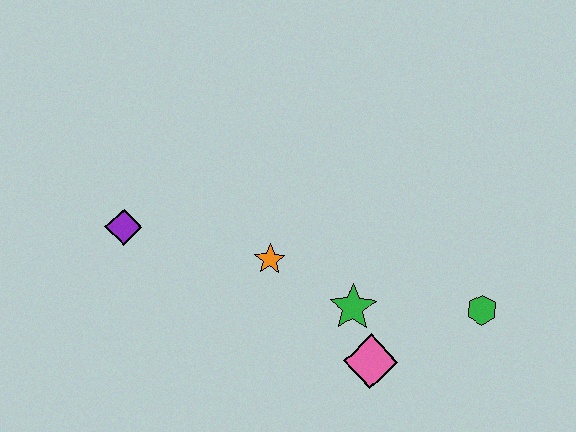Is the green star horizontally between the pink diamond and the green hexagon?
No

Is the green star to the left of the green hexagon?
Yes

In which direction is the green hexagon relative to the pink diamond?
The green hexagon is to the right of the pink diamond.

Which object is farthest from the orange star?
The green hexagon is farthest from the orange star.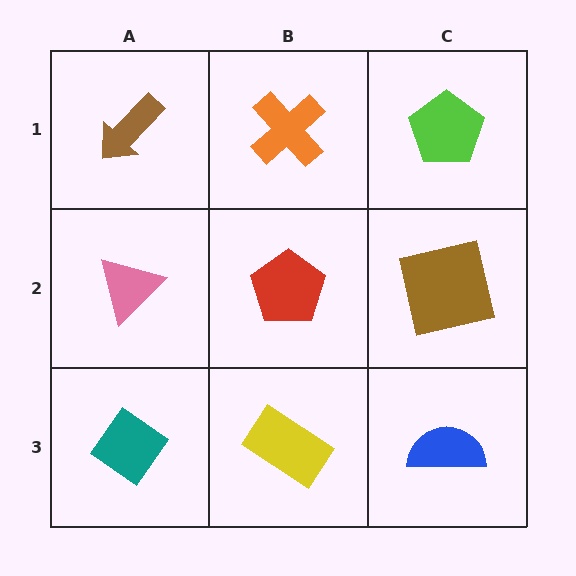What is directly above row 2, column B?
An orange cross.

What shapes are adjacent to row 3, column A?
A pink triangle (row 2, column A), a yellow rectangle (row 3, column B).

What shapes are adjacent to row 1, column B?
A red pentagon (row 2, column B), a brown arrow (row 1, column A), a lime pentagon (row 1, column C).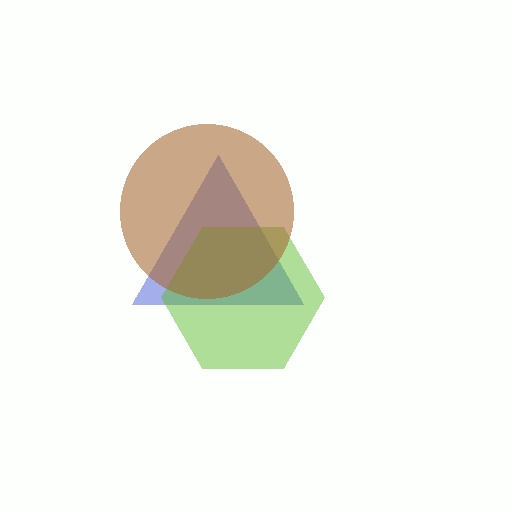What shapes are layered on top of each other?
The layered shapes are: a blue triangle, a lime hexagon, a brown circle.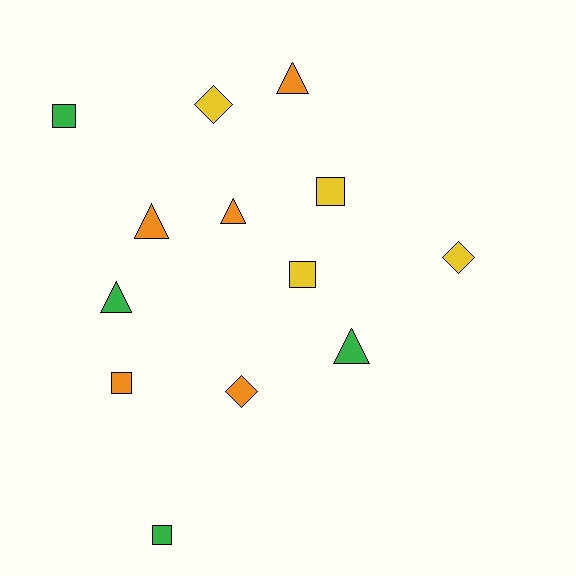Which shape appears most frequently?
Triangle, with 5 objects.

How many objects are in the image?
There are 13 objects.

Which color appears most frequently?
Orange, with 5 objects.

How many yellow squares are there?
There are 2 yellow squares.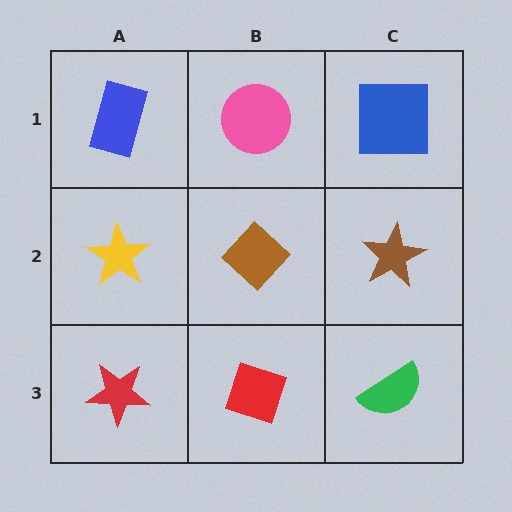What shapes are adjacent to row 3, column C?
A brown star (row 2, column C), a red diamond (row 3, column B).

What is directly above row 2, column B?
A pink circle.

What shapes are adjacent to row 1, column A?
A yellow star (row 2, column A), a pink circle (row 1, column B).